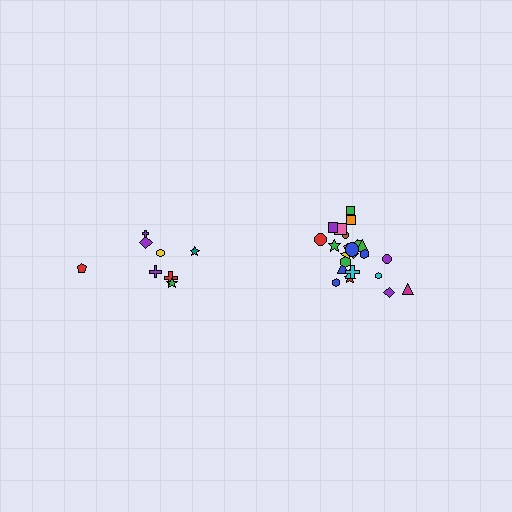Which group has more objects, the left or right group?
The right group.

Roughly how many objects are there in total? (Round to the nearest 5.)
Roughly 35 objects in total.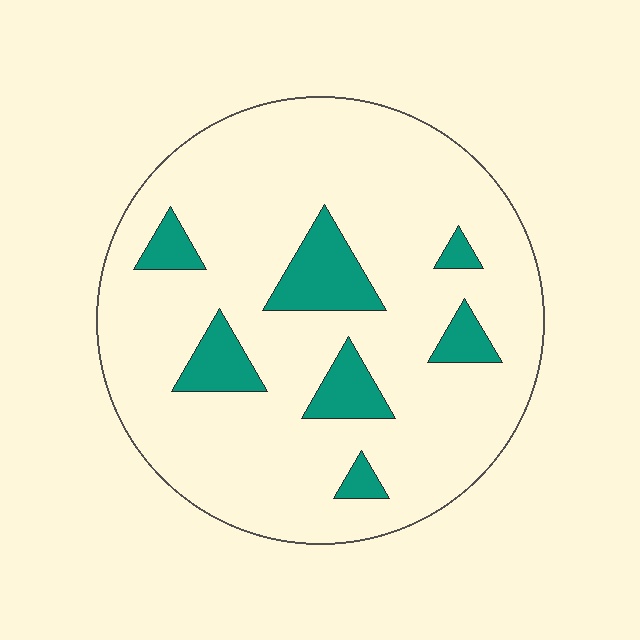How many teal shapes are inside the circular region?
7.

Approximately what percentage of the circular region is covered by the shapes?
Approximately 15%.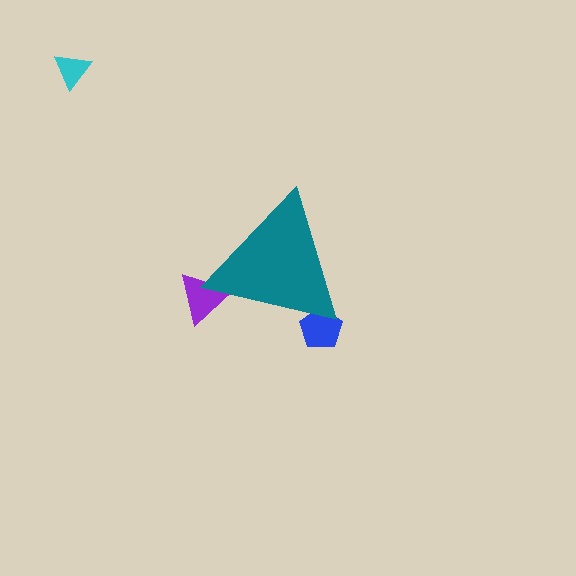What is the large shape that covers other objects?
A teal triangle.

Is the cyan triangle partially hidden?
No, the cyan triangle is fully visible.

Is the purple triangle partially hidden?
Yes, the purple triangle is partially hidden behind the teal triangle.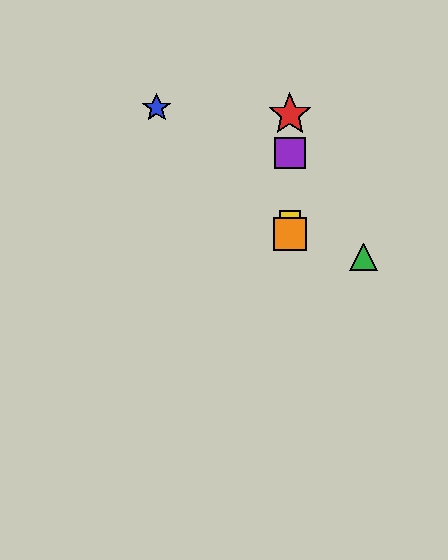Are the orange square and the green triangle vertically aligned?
No, the orange square is at x≈290 and the green triangle is at x≈364.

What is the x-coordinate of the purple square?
The purple square is at x≈290.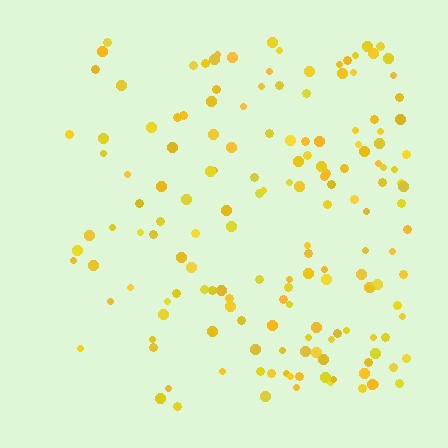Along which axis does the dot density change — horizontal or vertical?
Horizontal.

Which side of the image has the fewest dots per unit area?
The left.